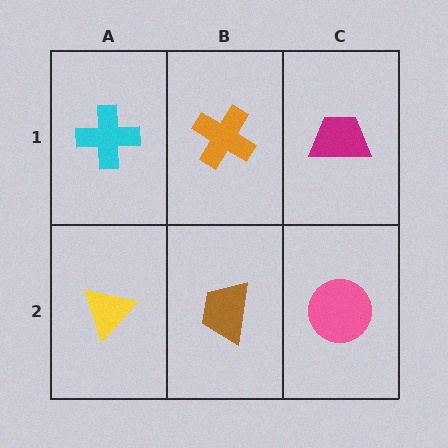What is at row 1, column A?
A cyan cross.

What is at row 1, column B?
An orange cross.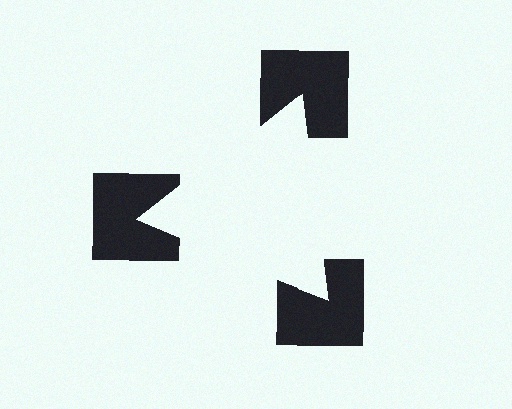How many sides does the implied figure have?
3 sides.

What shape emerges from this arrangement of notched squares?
An illusory triangle — its edges are inferred from the aligned wedge cuts in the notched squares, not physically drawn.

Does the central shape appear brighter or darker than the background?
It typically appears slightly brighter than the background, even though no actual brightness change is drawn.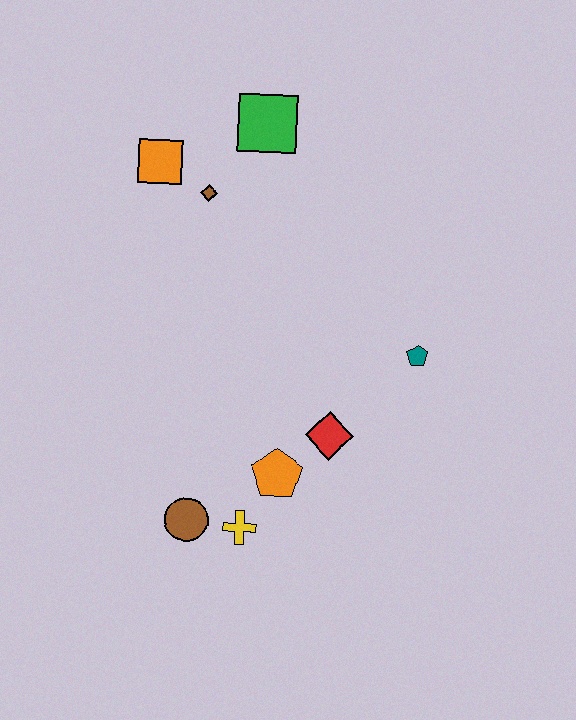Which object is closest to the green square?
The brown diamond is closest to the green square.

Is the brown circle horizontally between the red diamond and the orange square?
Yes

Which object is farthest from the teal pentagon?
The orange square is farthest from the teal pentagon.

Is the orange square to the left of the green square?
Yes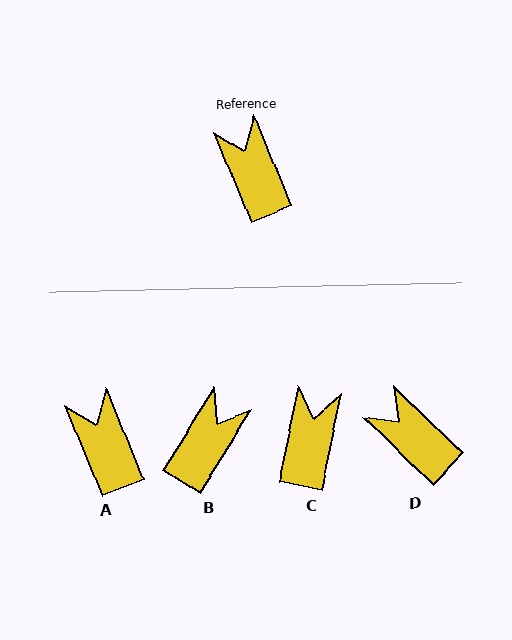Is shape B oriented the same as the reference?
No, it is off by about 54 degrees.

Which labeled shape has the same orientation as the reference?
A.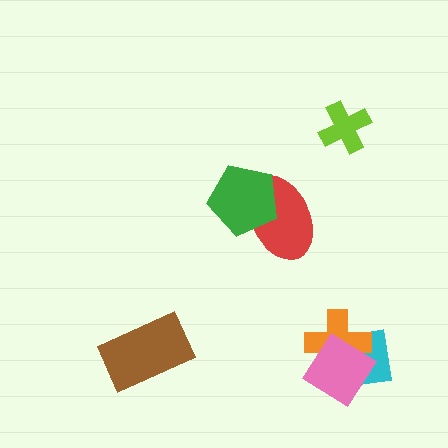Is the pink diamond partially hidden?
No, no other shape covers it.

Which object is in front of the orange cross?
The pink diamond is in front of the orange cross.